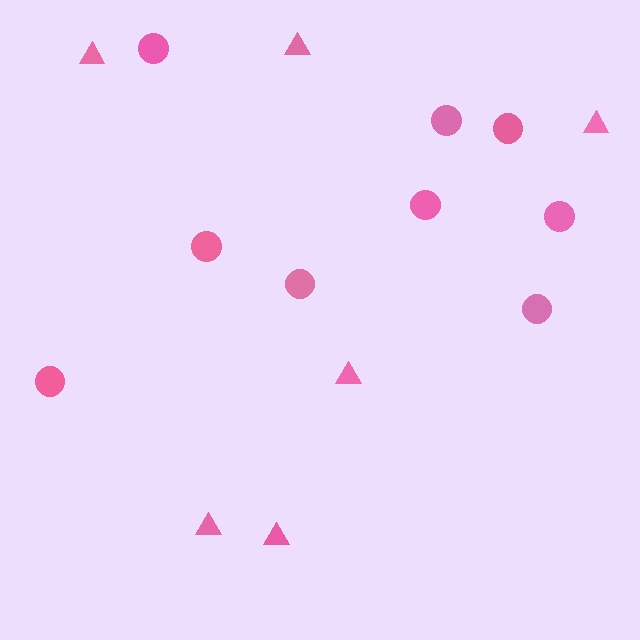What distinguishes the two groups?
There are 2 groups: one group of triangles (6) and one group of circles (9).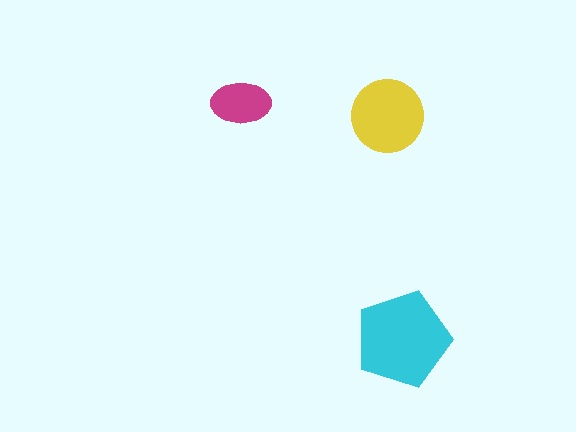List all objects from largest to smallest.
The cyan pentagon, the yellow circle, the magenta ellipse.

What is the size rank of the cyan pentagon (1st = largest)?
1st.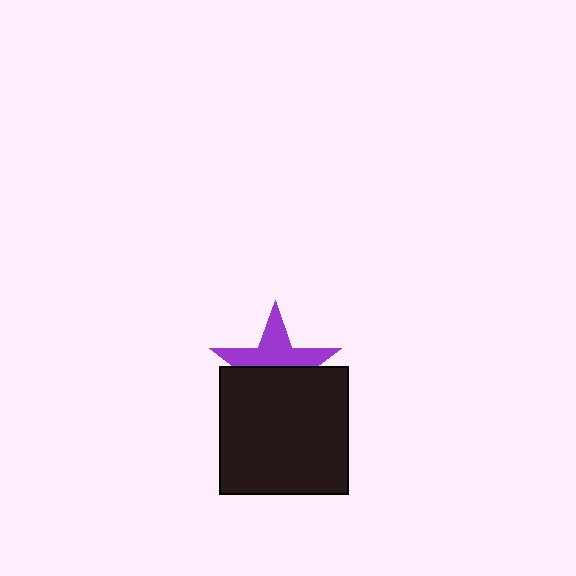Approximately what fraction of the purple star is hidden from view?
Roughly 52% of the purple star is hidden behind the black square.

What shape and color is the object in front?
The object in front is a black square.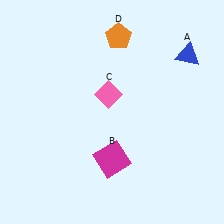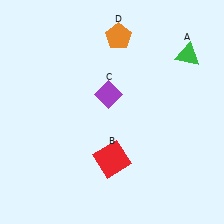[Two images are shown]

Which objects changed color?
A changed from blue to green. B changed from magenta to red. C changed from pink to purple.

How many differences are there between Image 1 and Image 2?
There are 3 differences between the two images.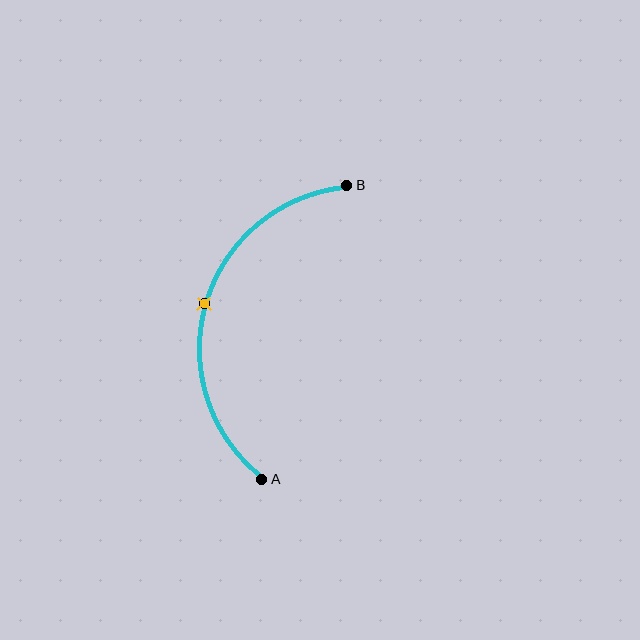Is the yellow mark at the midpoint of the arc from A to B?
Yes. The yellow mark lies on the arc at equal arc-length from both A and B — it is the arc midpoint.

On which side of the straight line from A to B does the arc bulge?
The arc bulges to the left of the straight line connecting A and B.